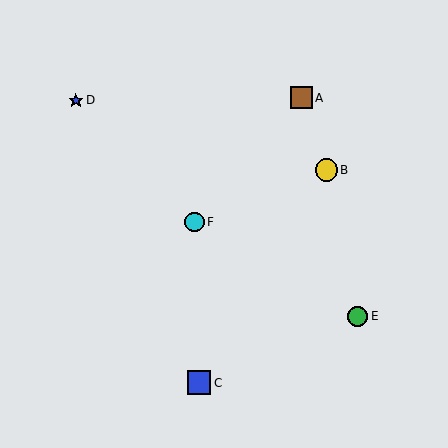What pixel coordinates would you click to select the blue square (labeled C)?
Click at (199, 383) to select the blue square C.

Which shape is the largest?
The blue square (labeled C) is the largest.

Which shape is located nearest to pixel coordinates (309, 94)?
The brown square (labeled A) at (301, 98) is nearest to that location.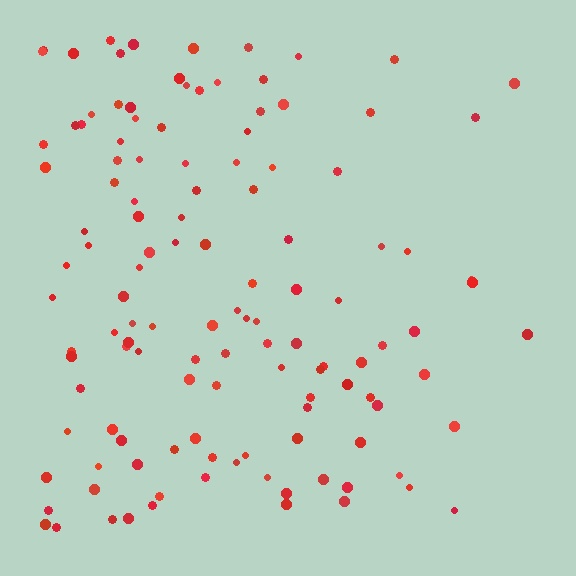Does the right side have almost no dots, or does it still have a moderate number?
Still a moderate number, just noticeably fewer than the left.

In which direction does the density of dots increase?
From right to left, with the left side densest.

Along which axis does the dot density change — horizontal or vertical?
Horizontal.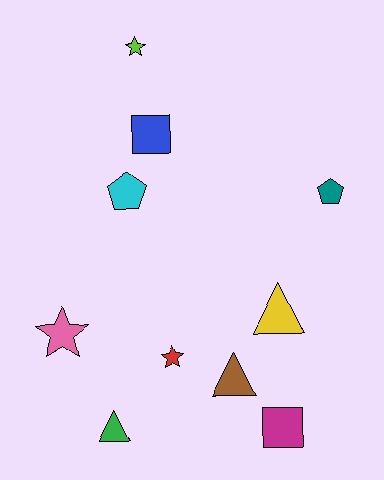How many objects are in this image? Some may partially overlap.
There are 10 objects.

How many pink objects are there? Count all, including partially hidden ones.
There is 1 pink object.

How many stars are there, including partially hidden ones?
There are 3 stars.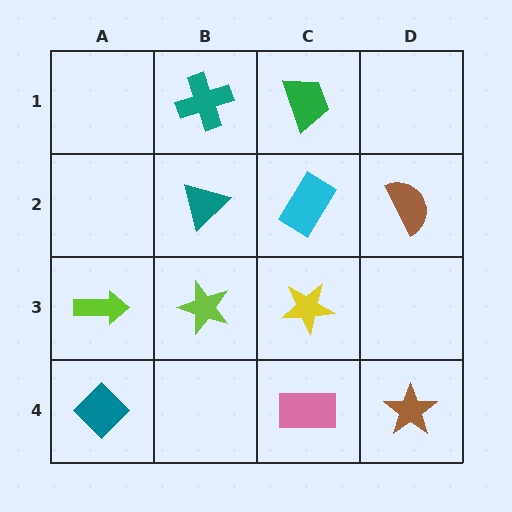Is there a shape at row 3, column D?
No, that cell is empty.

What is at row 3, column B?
A lime star.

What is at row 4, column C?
A pink rectangle.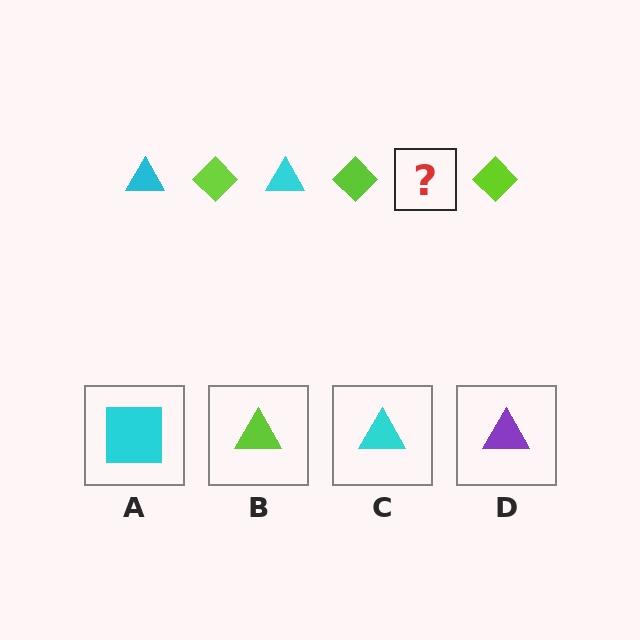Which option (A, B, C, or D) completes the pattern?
C.